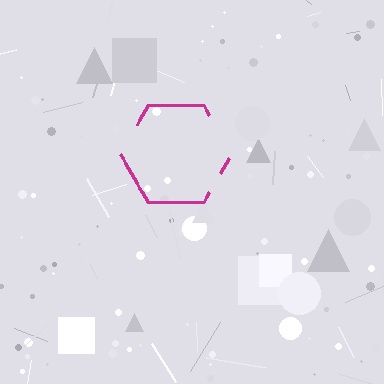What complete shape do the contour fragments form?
The contour fragments form a hexagon.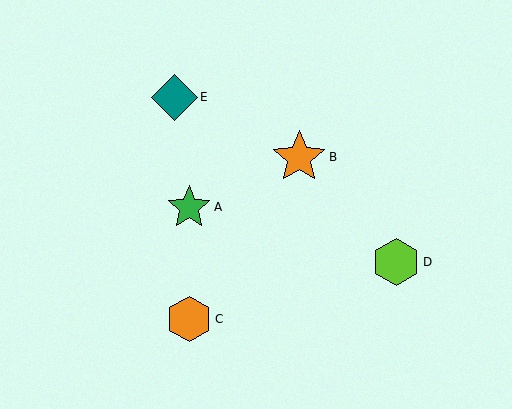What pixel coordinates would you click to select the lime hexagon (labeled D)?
Click at (396, 262) to select the lime hexagon D.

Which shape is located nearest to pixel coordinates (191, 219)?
The green star (labeled A) at (189, 207) is nearest to that location.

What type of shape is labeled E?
Shape E is a teal diamond.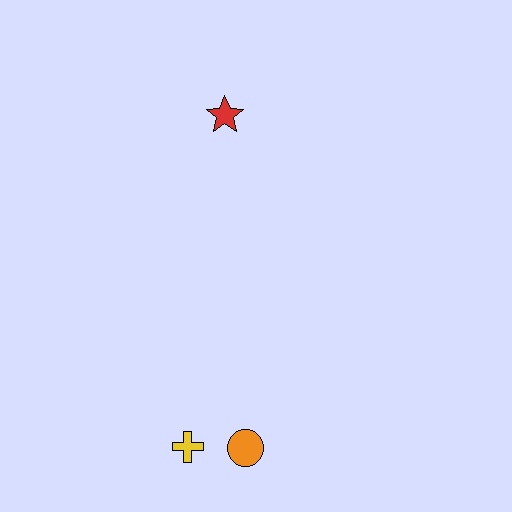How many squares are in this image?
There are no squares.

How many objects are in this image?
There are 3 objects.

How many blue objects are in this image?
There are no blue objects.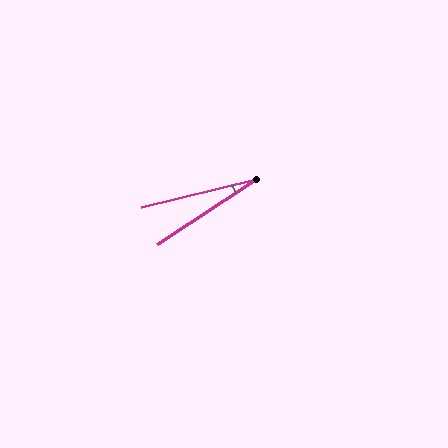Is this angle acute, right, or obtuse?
It is acute.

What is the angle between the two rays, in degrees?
Approximately 19 degrees.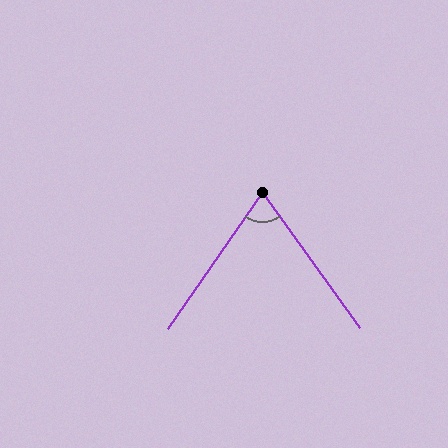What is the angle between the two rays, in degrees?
Approximately 70 degrees.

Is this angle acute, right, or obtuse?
It is acute.